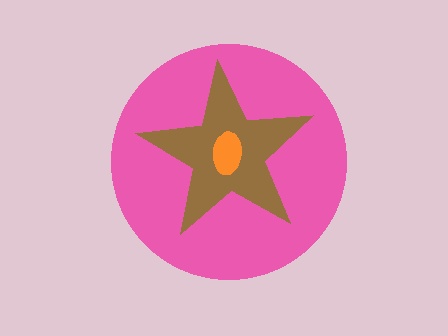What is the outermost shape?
The pink circle.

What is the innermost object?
The orange ellipse.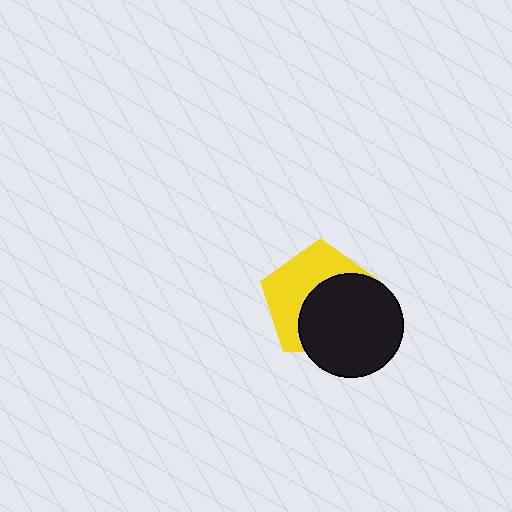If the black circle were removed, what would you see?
You would see the complete yellow pentagon.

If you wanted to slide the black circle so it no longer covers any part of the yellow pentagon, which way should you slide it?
Slide it toward the lower-right — that is the most direct way to separate the two shapes.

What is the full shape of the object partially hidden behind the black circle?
The partially hidden object is a yellow pentagon.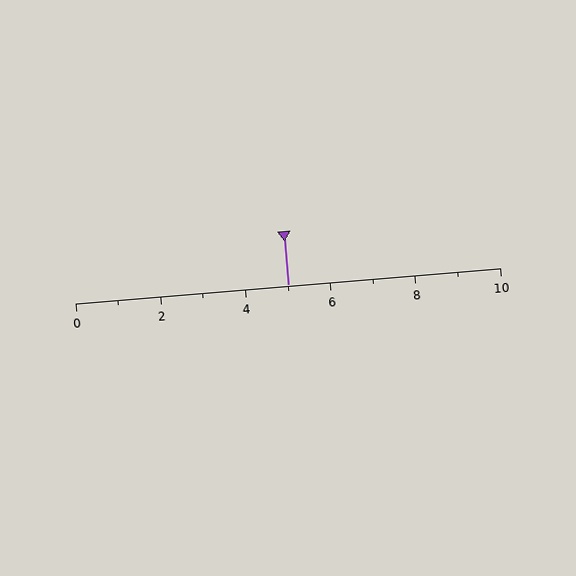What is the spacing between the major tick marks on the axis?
The major ticks are spaced 2 apart.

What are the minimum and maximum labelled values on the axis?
The axis runs from 0 to 10.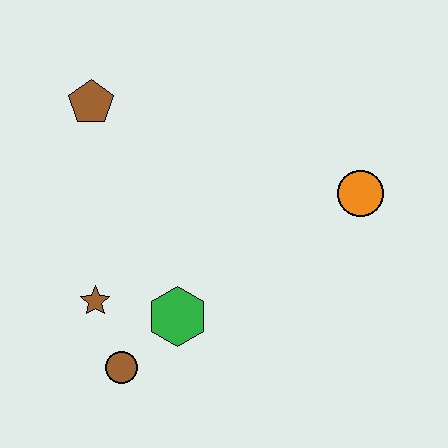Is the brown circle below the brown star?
Yes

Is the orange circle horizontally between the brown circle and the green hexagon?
No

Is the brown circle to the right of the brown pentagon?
Yes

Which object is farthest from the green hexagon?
The brown pentagon is farthest from the green hexagon.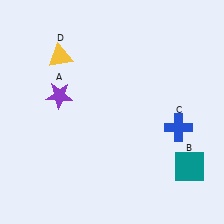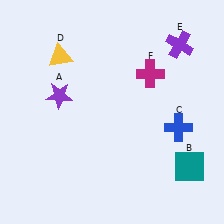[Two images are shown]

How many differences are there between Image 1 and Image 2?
There are 2 differences between the two images.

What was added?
A purple cross (E), a magenta cross (F) were added in Image 2.